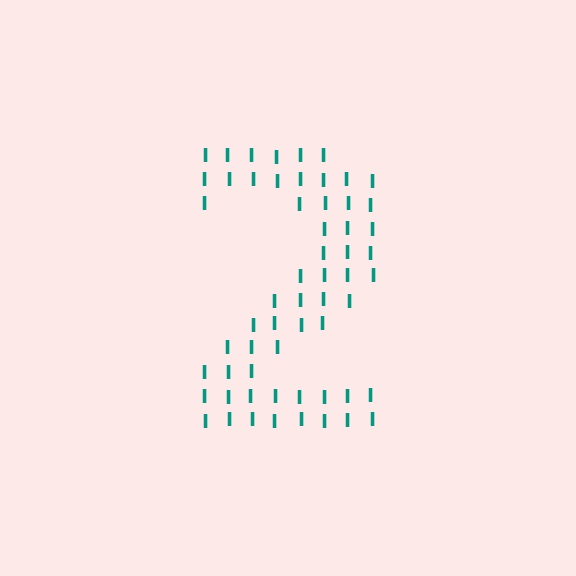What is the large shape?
The large shape is the digit 2.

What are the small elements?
The small elements are letter I's.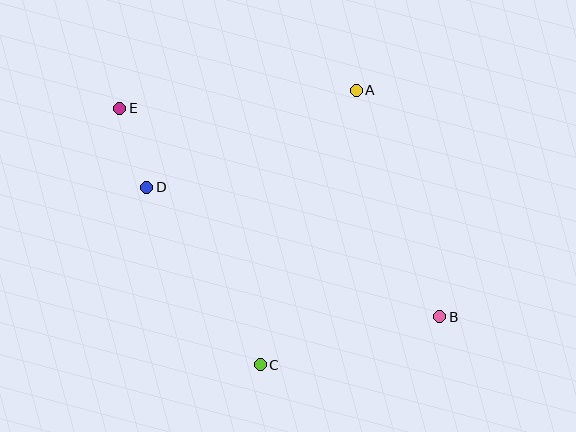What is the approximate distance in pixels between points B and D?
The distance between B and D is approximately 320 pixels.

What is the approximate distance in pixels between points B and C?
The distance between B and C is approximately 186 pixels.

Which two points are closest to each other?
Points D and E are closest to each other.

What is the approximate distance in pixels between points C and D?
The distance between C and D is approximately 211 pixels.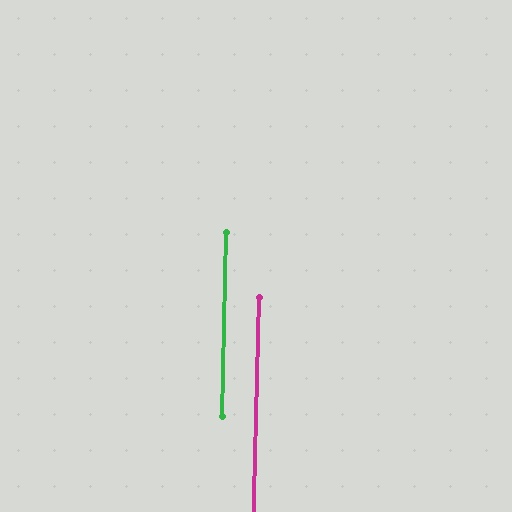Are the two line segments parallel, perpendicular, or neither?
Parallel — their directions differ by only 0.3°.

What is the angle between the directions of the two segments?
Approximately 0 degrees.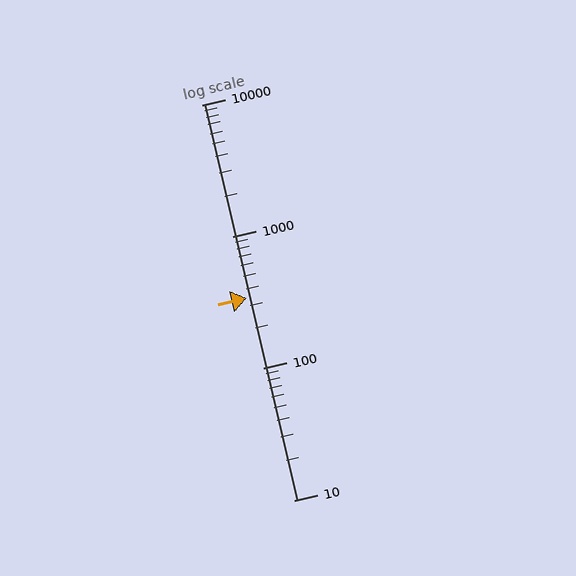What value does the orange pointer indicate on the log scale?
The pointer indicates approximately 340.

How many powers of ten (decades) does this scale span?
The scale spans 3 decades, from 10 to 10000.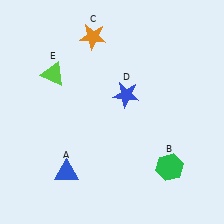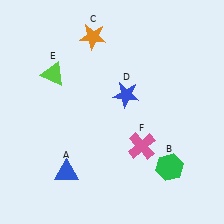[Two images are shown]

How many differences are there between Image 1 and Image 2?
There is 1 difference between the two images.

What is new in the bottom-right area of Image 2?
A pink cross (F) was added in the bottom-right area of Image 2.